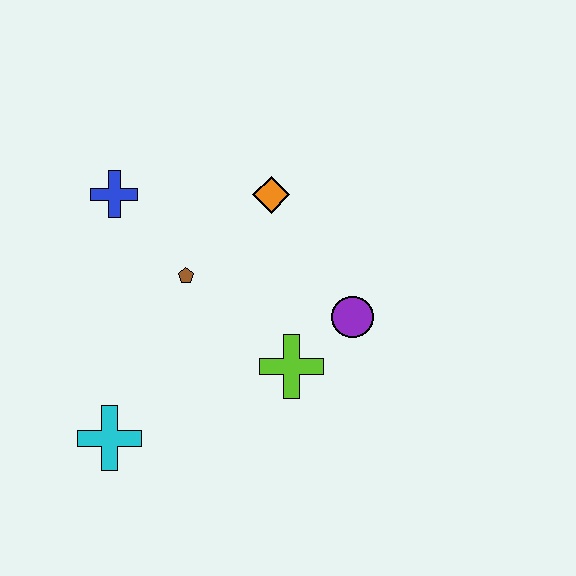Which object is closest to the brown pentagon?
The blue cross is closest to the brown pentagon.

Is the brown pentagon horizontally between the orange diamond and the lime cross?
No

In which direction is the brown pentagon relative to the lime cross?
The brown pentagon is to the left of the lime cross.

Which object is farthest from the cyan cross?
The orange diamond is farthest from the cyan cross.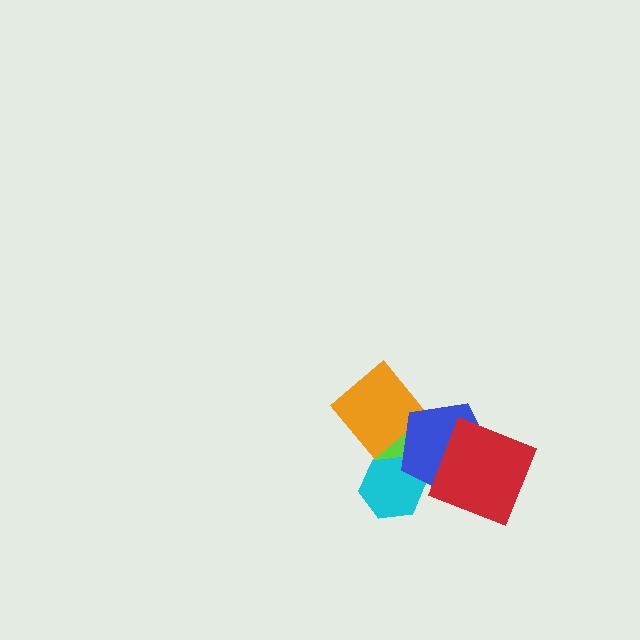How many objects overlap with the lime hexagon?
3 objects overlap with the lime hexagon.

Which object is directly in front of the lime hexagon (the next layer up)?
The cyan hexagon is directly in front of the lime hexagon.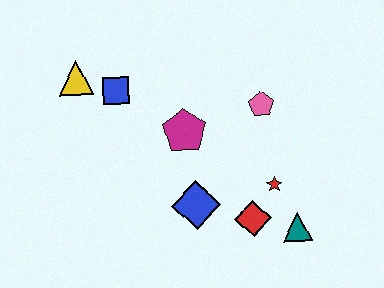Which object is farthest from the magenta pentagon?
The teal triangle is farthest from the magenta pentagon.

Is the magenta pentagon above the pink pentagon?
No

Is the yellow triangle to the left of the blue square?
Yes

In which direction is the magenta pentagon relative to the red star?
The magenta pentagon is to the left of the red star.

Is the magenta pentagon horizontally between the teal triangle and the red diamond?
No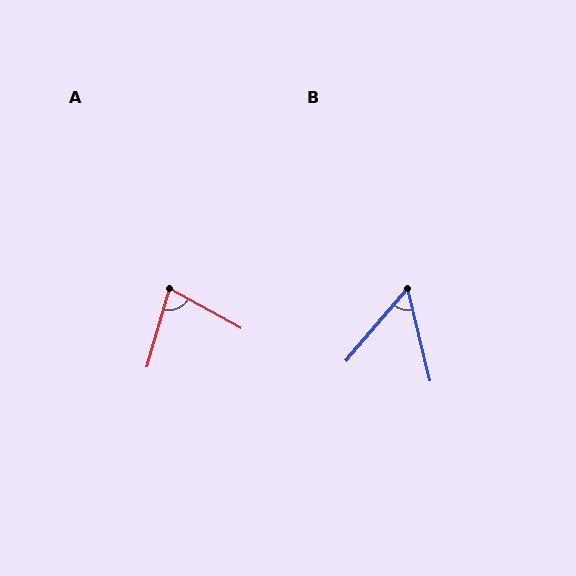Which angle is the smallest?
B, at approximately 54 degrees.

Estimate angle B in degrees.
Approximately 54 degrees.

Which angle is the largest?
A, at approximately 77 degrees.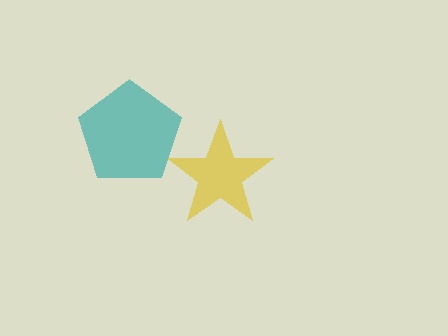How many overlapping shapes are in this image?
There are 2 overlapping shapes in the image.